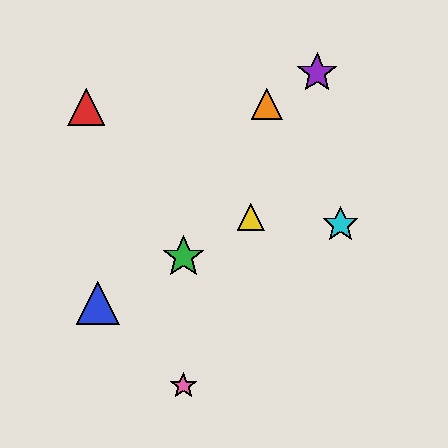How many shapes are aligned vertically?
2 shapes (the green star, the pink star) are aligned vertically.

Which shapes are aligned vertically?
The green star, the pink star are aligned vertically.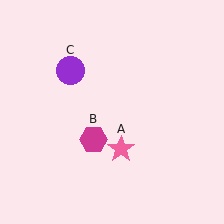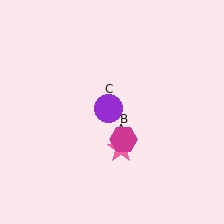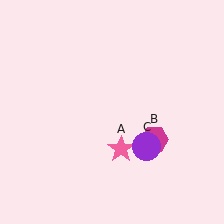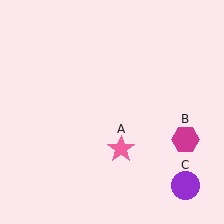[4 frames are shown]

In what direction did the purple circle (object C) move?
The purple circle (object C) moved down and to the right.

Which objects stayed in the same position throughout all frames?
Pink star (object A) remained stationary.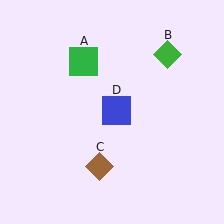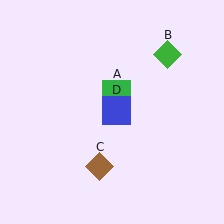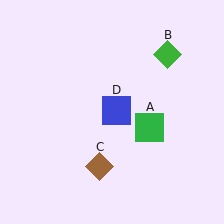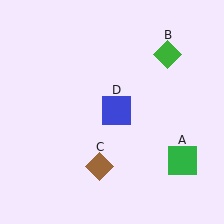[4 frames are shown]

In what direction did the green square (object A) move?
The green square (object A) moved down and to the right.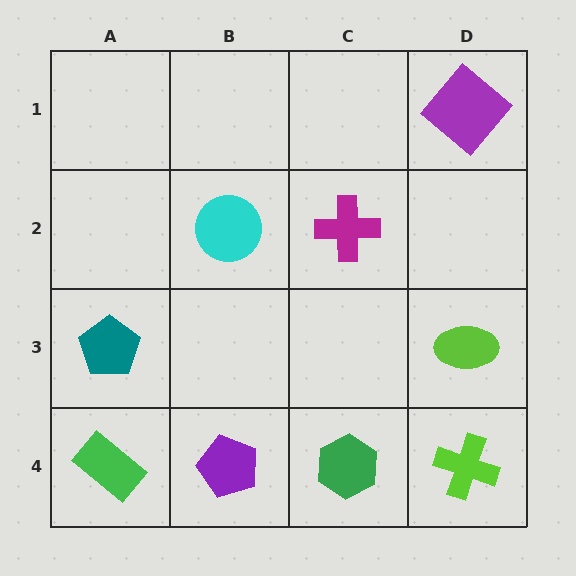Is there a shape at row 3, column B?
No, that cell is empty.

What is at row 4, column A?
A green rectangle.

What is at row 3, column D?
A lime ellipse.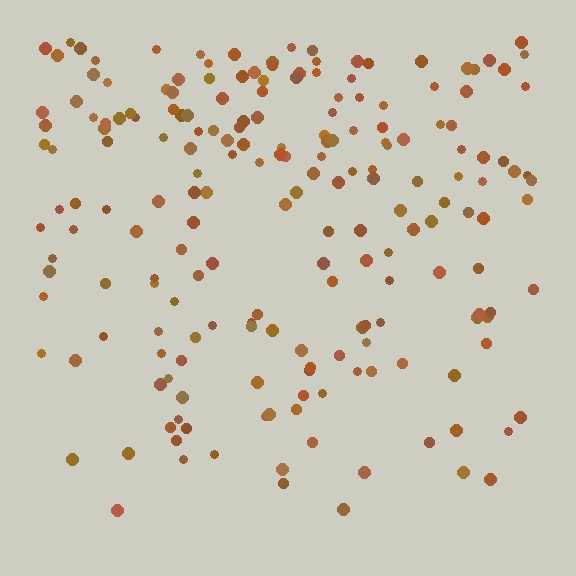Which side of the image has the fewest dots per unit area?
The bottom.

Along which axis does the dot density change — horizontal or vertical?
Vertical.